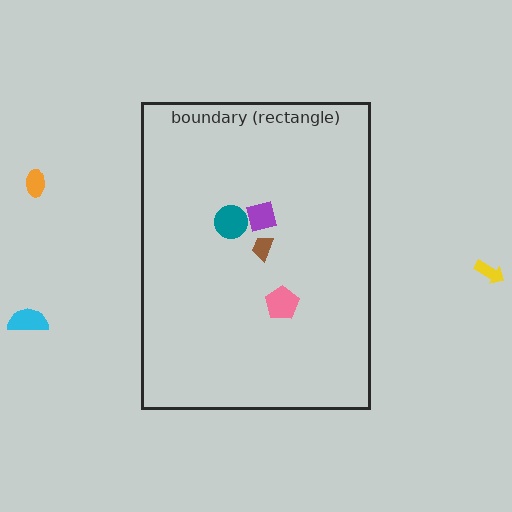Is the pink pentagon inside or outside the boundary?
Inside.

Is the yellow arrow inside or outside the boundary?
Outside.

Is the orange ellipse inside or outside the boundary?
Outside.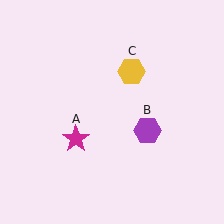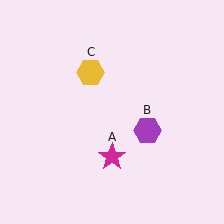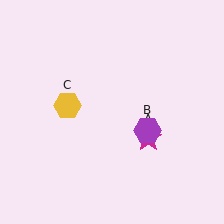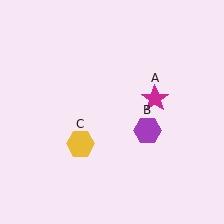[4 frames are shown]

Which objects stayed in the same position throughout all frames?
Purple hexagon (object B) remained stationary.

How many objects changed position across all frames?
2 objects changed position: magenta star (object A), yellow hexagon (object C).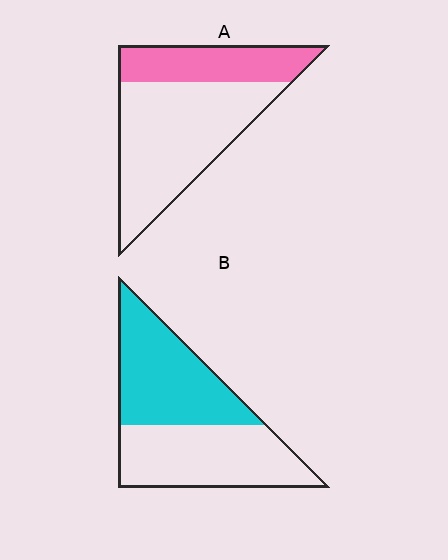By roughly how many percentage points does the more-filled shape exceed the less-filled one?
By roughly 20 percentage points (B over A).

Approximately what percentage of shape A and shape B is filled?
A is approximately 30% and B is approximately 50%.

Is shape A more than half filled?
No.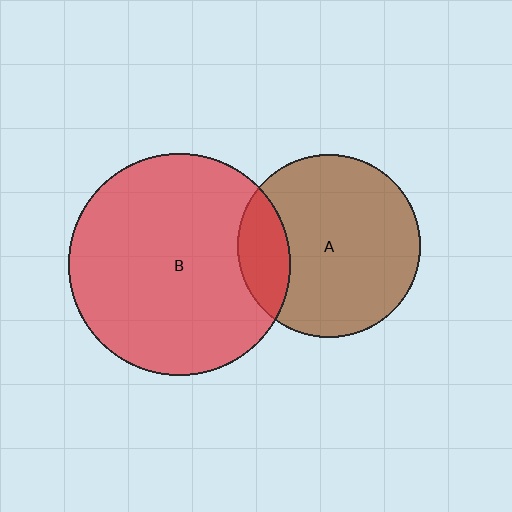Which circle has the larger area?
Circle B (red).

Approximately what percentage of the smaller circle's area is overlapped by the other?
Approximately 20%.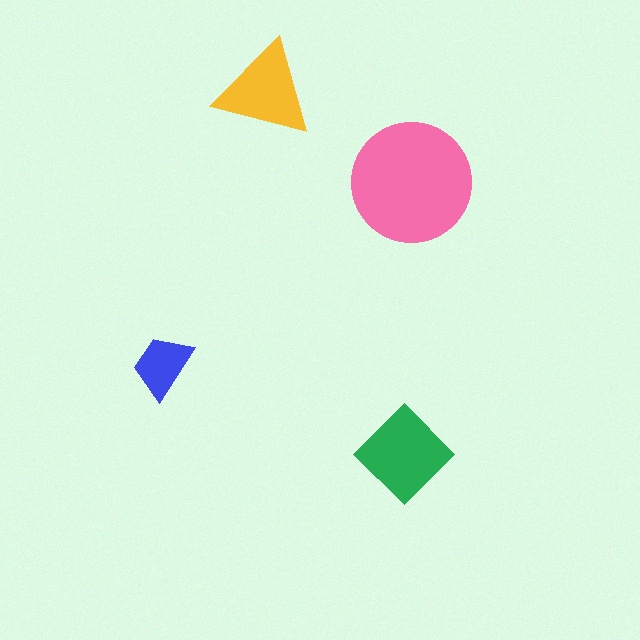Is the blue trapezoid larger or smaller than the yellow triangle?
Smaller.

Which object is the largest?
The pink circle.